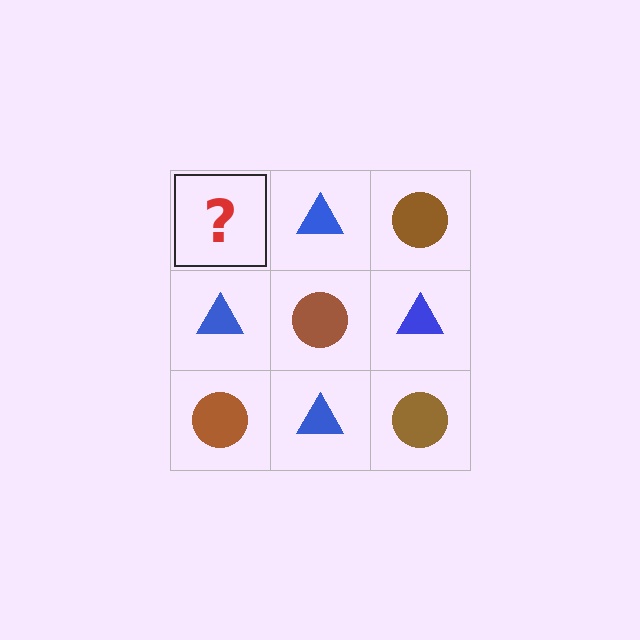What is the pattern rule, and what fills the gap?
The rule is that it alternates brown circle and blue triangle in a checkerboard pattern. The gap should be filled with a brown circle.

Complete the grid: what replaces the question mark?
The question mark should be replaced with a brown circle.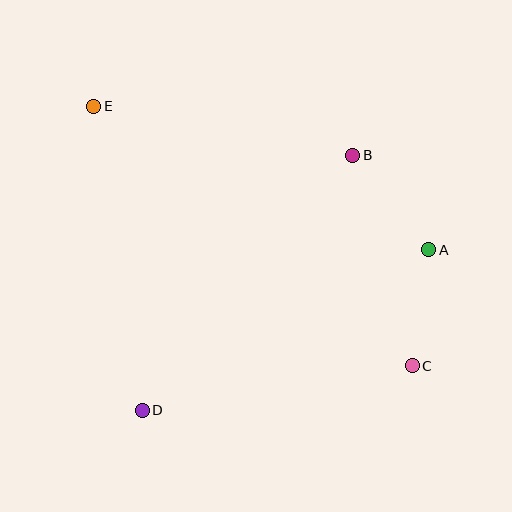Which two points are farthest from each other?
Points C and E are farthest from each other.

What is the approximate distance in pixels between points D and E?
The distance between D and E is approximately 308 pixels.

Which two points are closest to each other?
Points A and C are closest to each other.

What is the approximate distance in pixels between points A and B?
The distance between A and B is approximately 121 pixels.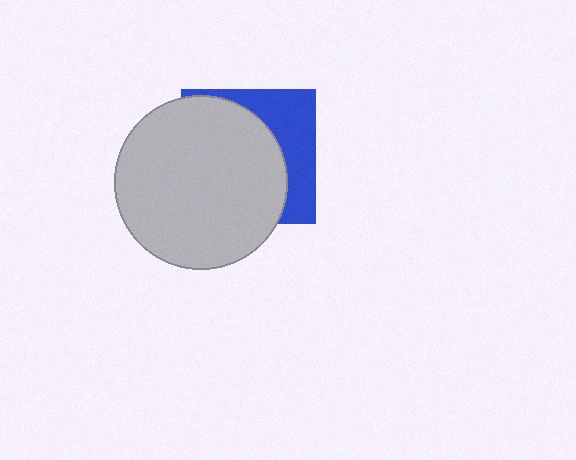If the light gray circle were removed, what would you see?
You would see the complete blue square.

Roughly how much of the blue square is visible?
A small part of it is visible (roughly 34%).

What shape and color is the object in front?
The object in front is a light gray circle.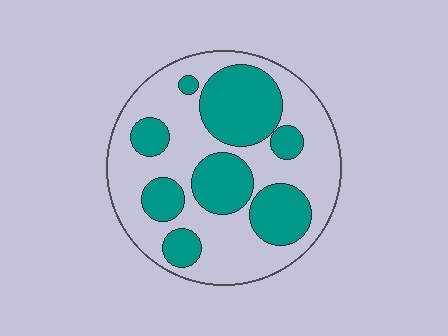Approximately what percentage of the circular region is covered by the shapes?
Approximately 40%.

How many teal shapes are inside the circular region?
8.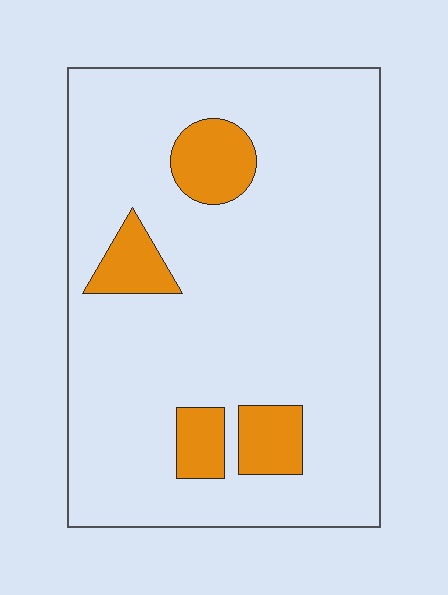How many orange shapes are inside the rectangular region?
4.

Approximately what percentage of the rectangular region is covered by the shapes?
Approximately 15%.